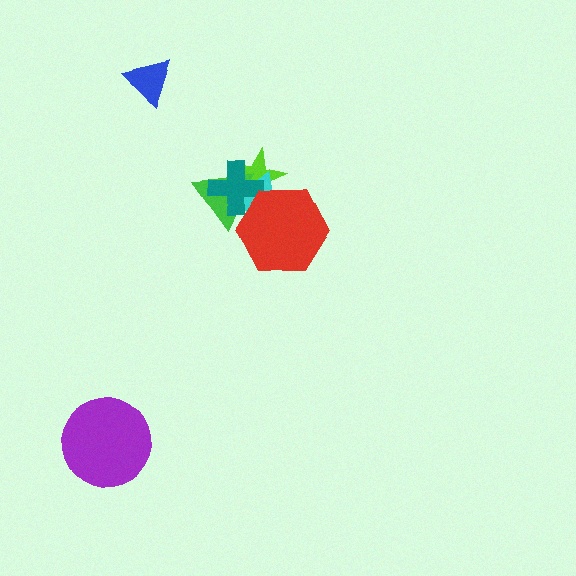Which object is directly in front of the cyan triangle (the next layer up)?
The green triangle is directly in front of the cyan triangle.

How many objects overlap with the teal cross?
4 objects overlap with the teal cross.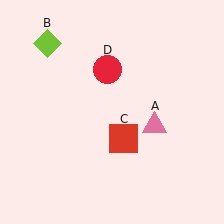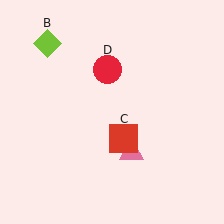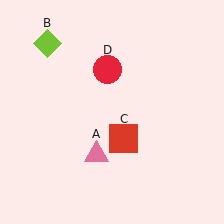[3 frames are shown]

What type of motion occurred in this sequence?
The pink triangle (object A) rotated clockwise around the center of the scene.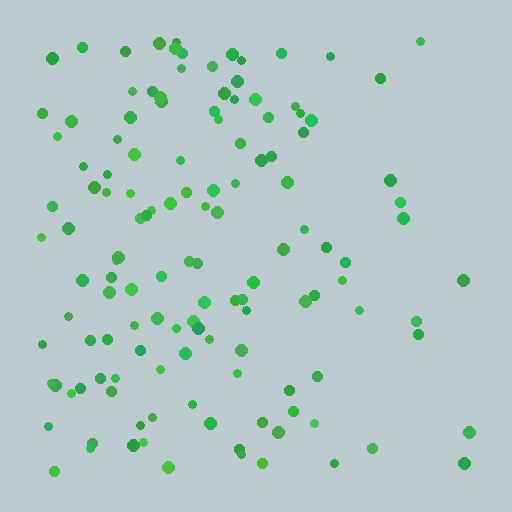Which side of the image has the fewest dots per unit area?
The right.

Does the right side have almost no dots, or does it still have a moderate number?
Still a moderate number, just noticeably fewer than the left.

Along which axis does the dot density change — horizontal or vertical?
Horizontal.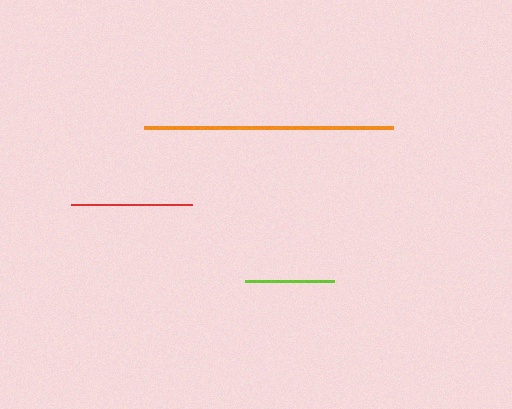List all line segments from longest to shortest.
From longest to shortest: orange, red, lime.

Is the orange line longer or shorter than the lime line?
The orange line is longer than the lime line.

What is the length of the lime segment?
The lime segment is approximately 89 pixels long.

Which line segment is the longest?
The orange line is the longest at approximately 249 pixels.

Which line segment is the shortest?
The lime line is the shortest at approximately 89 pixels.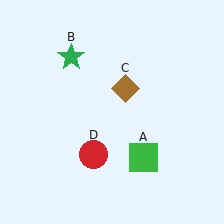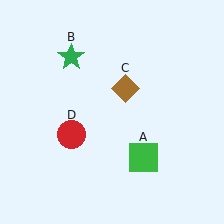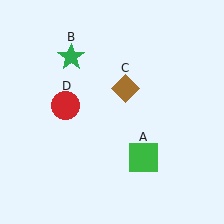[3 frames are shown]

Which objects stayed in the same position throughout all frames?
Green square (object A) and green star (object B) and brown diamond (object C) remained stationary.